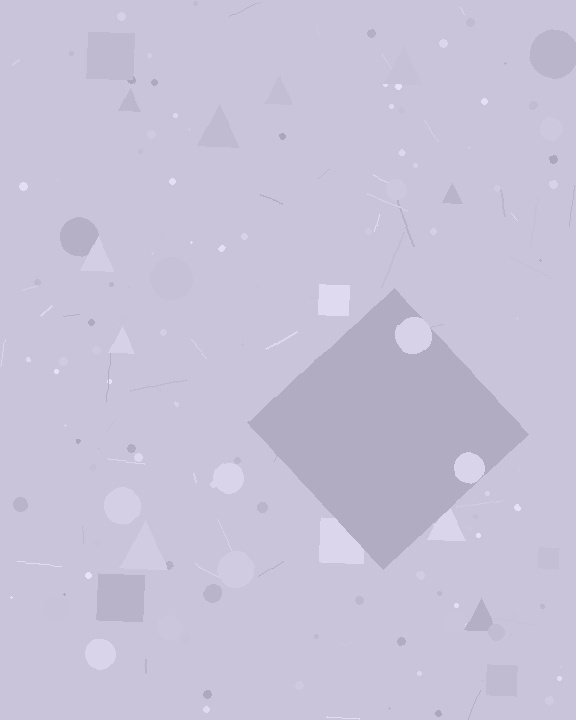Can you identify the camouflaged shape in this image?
The camouflaged shape is a diamond.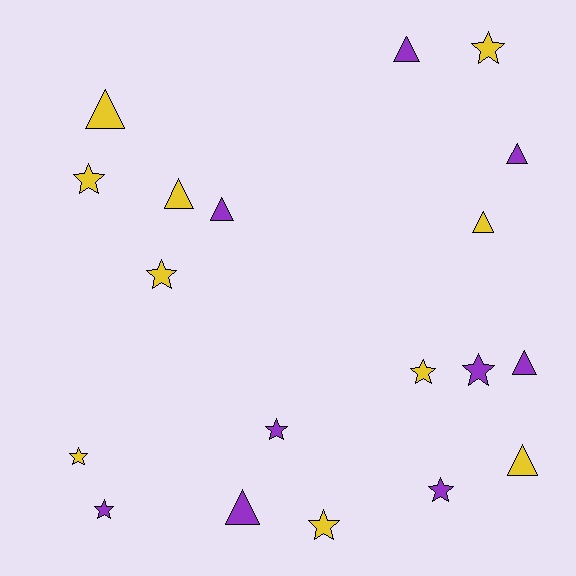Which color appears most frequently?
Yellow, with 10 objects.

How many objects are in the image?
There are 19 objects.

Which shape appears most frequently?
Star, with 10 objects.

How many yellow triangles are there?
There are 4 yellow triangles.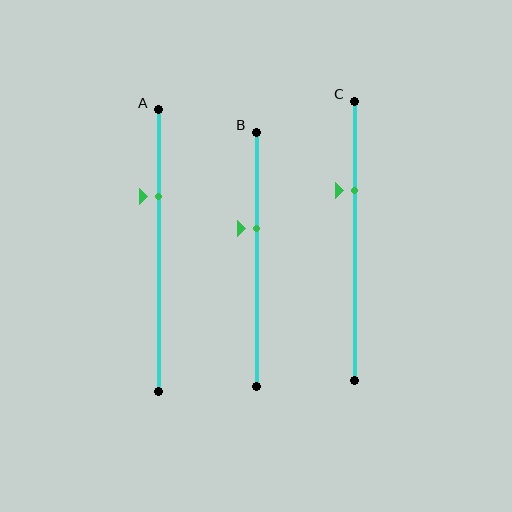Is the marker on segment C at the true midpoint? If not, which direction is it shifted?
No, the marker on segment C is shifted upward by about 18% of the segment length.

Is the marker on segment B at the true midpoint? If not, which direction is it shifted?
No, the marker on segment B is shifted upward by about 12% of the segment length.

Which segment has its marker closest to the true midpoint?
Segment B has its marker closest to the true midpoint.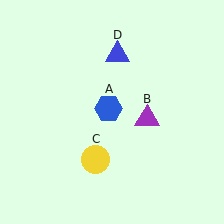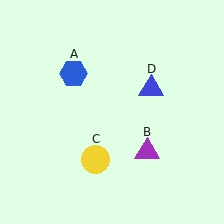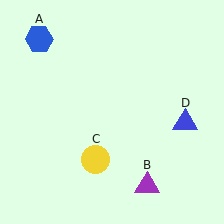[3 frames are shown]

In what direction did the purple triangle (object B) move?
The purple triangle (object B) moved down.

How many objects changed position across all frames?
3 objects changed position: blue hexagon (object A), purple triangle (object B), blue triangle (object D).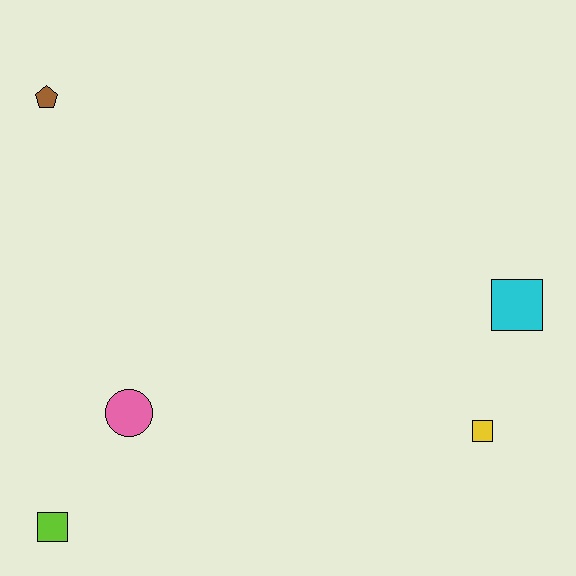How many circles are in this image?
There is 1 circle.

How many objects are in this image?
There are 5 objects.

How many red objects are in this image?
There are no red objects.